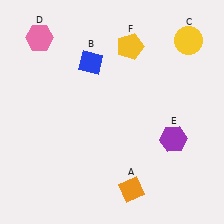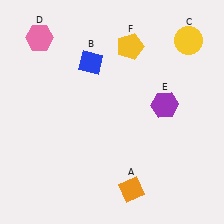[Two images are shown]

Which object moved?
The purple hexagon (E) moved up.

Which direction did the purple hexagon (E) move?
The purple hexagon (E) moved up.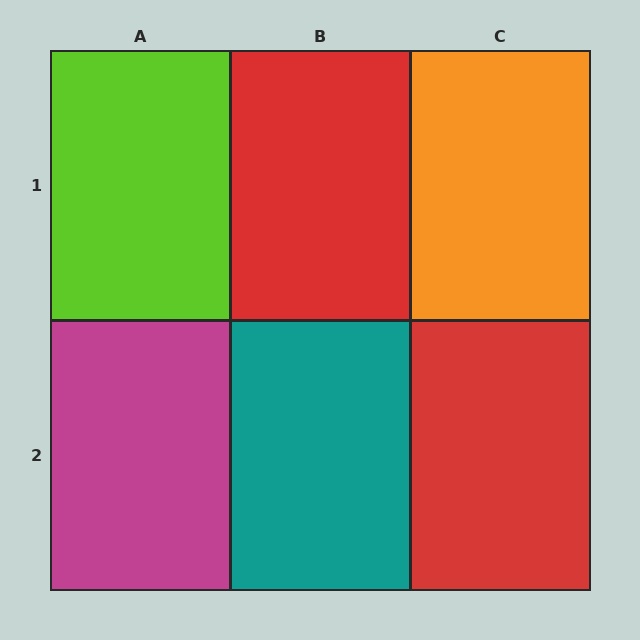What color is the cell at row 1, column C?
Orange.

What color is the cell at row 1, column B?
Red.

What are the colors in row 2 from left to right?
Magenta, teal, red.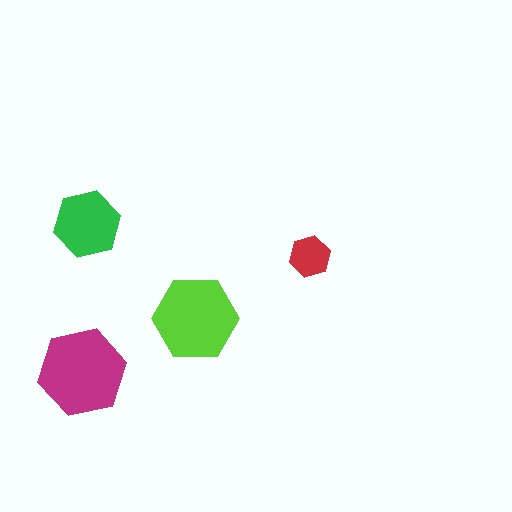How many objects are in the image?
There are 4 objects in the image.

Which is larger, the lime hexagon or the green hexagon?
The lime one.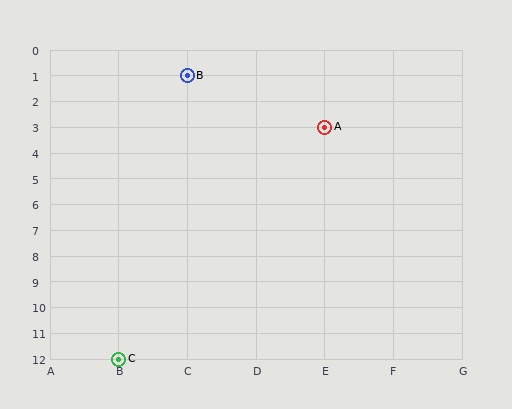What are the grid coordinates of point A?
Point A is at grid coordinates (E, 3).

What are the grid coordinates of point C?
Point C is at grid coordinates (B, 12).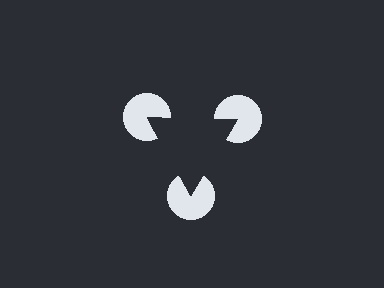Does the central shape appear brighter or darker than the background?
It typically appears slightly darker than the background, even though no actual brightness change is drawn.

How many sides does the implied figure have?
3 sides.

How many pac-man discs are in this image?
There are 3 — one at each vertex of the illusory triangle.